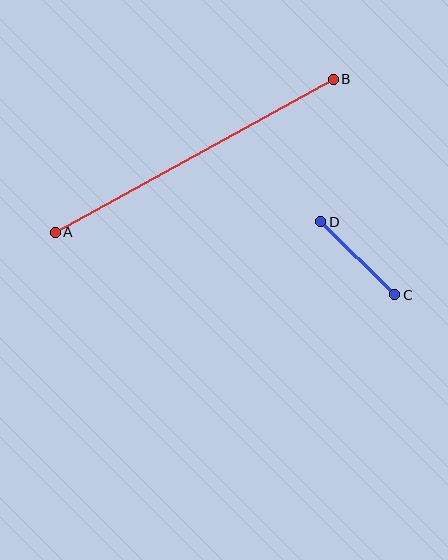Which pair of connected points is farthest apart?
Points A and B are farthest apart.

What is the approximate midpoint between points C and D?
The midpoint is at approximately (358, 258) pixels.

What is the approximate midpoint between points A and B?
The midpoint is at approximately (194, 156) pixels.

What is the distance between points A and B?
The distance is approximately 317 pixels.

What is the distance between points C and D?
The distance is approximately 104 pixels.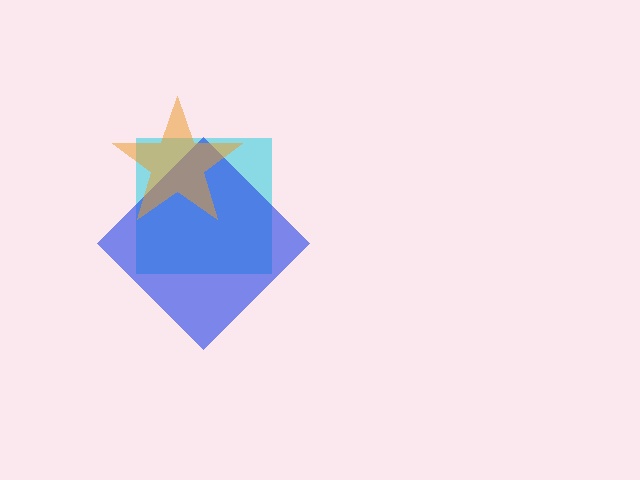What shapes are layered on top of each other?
The layered shapes are: a cyan square, a blue diamond, an orange star.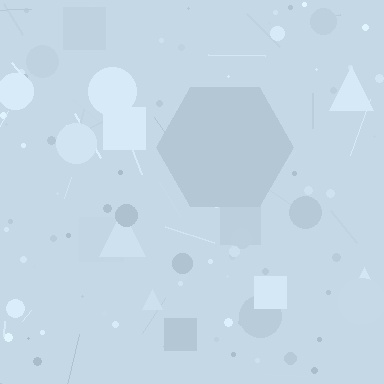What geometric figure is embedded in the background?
A hexagon is embedded in the background.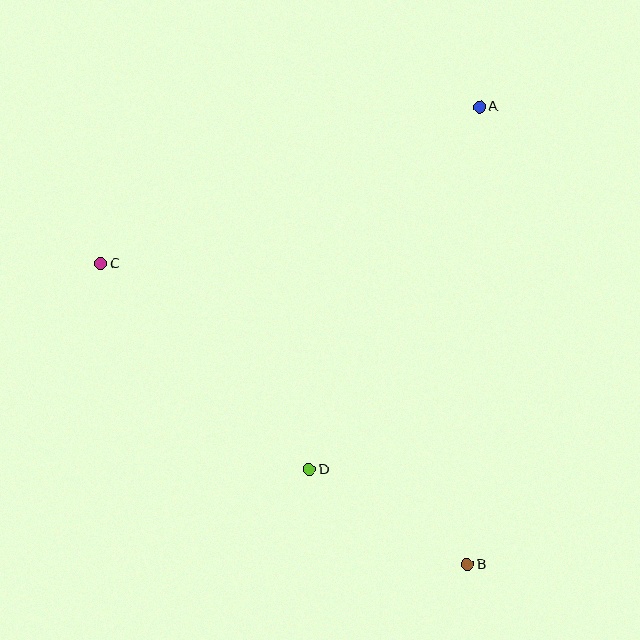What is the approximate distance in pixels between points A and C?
The distance between A and C is approximately 410 pixels.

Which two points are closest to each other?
Points B and D are closest to each other.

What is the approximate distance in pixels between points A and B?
The distance between A and B is approximately 458 pixels.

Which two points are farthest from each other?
Points B and C are farthest from each other.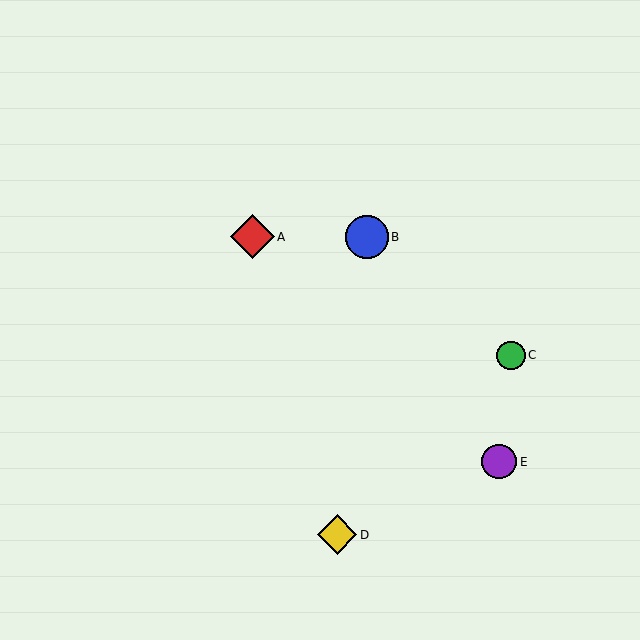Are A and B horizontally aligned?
Yes, both are at y≈237.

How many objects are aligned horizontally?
2 objects (A, B) are aligned horizontally.